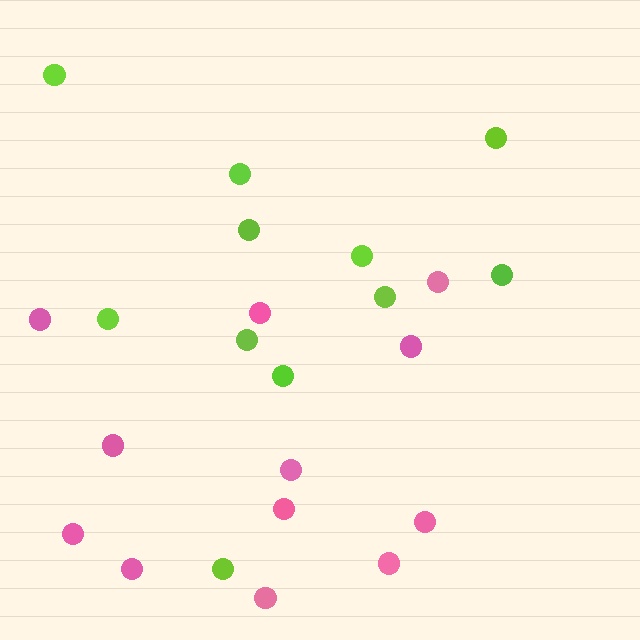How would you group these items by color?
There are 2 groups: one group of lime circles (11) and one group of pink circles (12).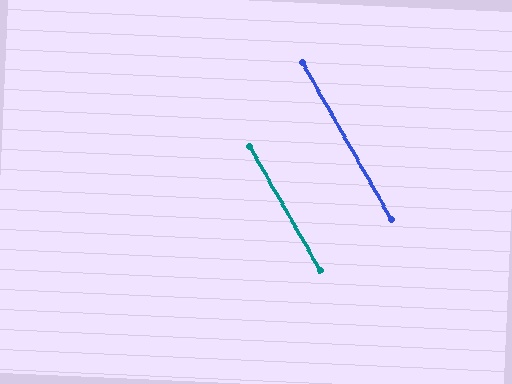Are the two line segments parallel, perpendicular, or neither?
Parallel — their directions differ by only 0.1°.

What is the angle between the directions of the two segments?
Approximately 0 degrees.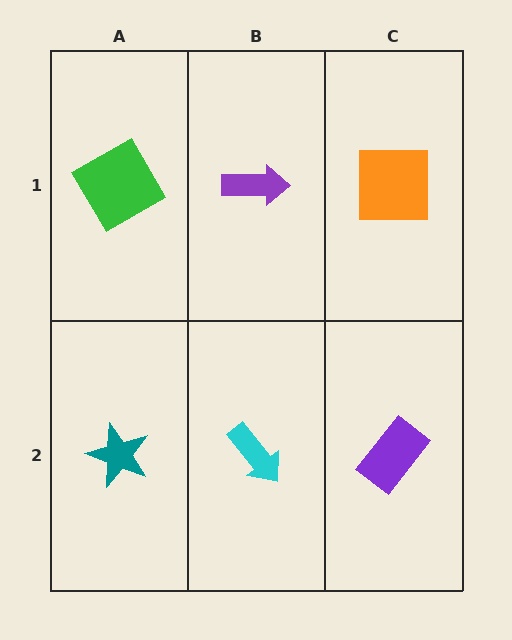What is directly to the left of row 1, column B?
A green diamond.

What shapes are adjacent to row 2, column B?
A purple arrow (row 1, column B), a teal star (row 2, column A), a purple rectangle (row 2, column C).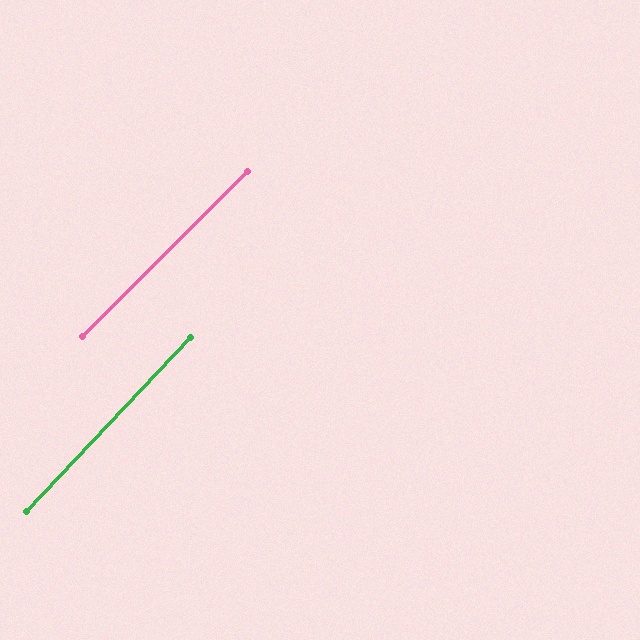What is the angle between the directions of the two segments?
Approximately 2 degrees.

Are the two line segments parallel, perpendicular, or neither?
Parallel — their directions differ by only 1.8°.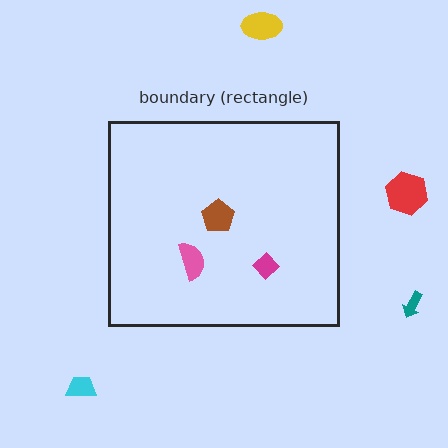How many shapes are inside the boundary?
3 inside, 4 outside.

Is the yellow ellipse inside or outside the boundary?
Outside.